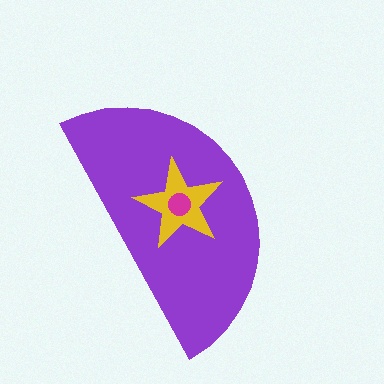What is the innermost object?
The magenta circle.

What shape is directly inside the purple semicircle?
The yellow star.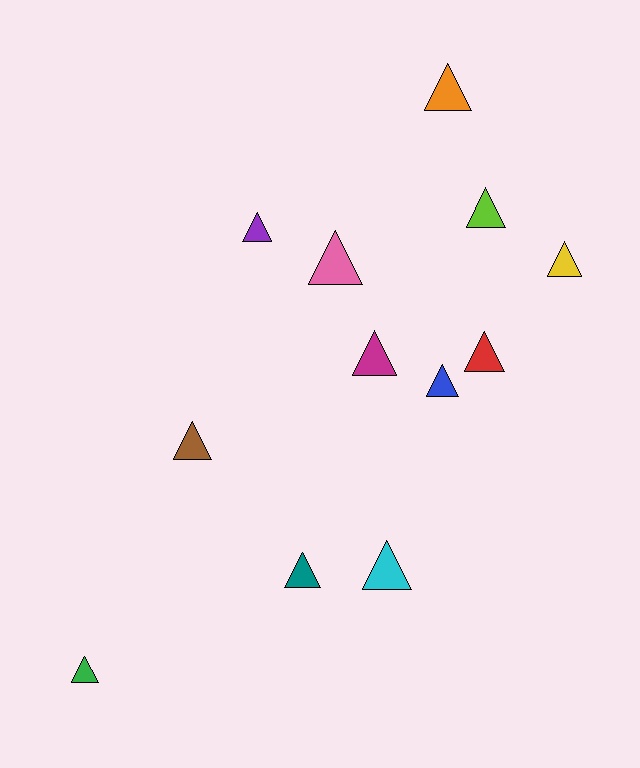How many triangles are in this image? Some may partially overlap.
There are 12 triangles.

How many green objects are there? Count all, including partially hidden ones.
There is 1 green object.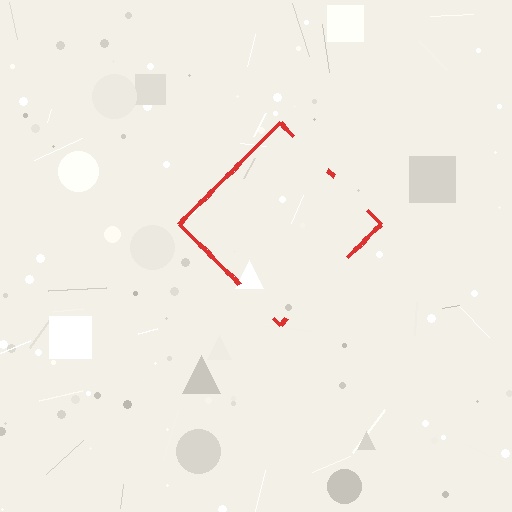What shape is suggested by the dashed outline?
The dashed outline suggests a diamond.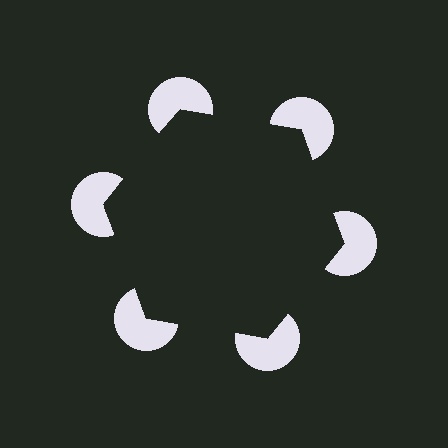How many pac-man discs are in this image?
There are 6 — one at each vertex of the illusory hexagon.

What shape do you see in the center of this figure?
An illusory hexagon — its edges are inferred from the aligned wedge cuts in the pac-man discs, not physically drawn.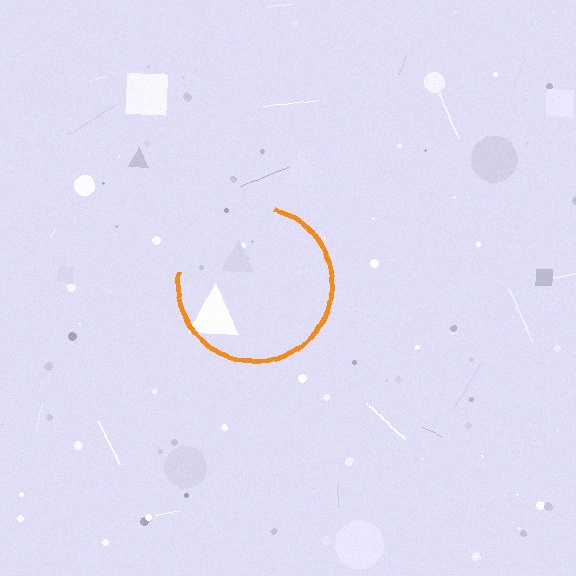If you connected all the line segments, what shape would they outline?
They would outline a circle.